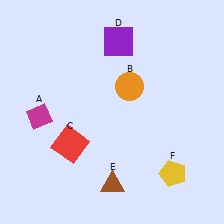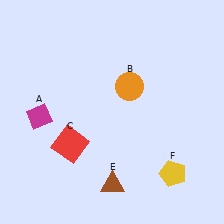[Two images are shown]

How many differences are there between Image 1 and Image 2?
There is 1 difference between the two images.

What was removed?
The purple square (D) was removed in Image 2.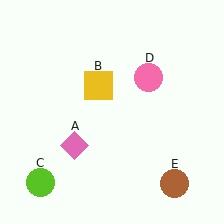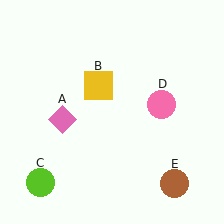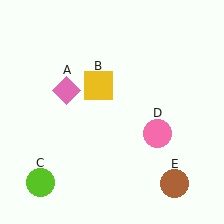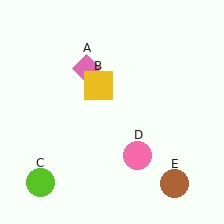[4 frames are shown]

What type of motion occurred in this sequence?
The pink diamond (object A), pink circle (object D) rotated clockwise around the center of the scene.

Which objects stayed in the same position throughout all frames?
Yellow square (object B) and lime circle (object C) and brown circle (object E) remained stationary.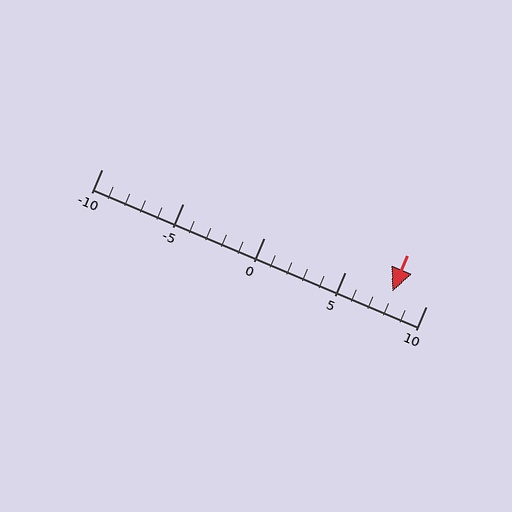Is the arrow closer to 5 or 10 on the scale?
The arrow is closer to 10.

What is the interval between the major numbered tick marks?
The major tick marks are spaced 5 units apart.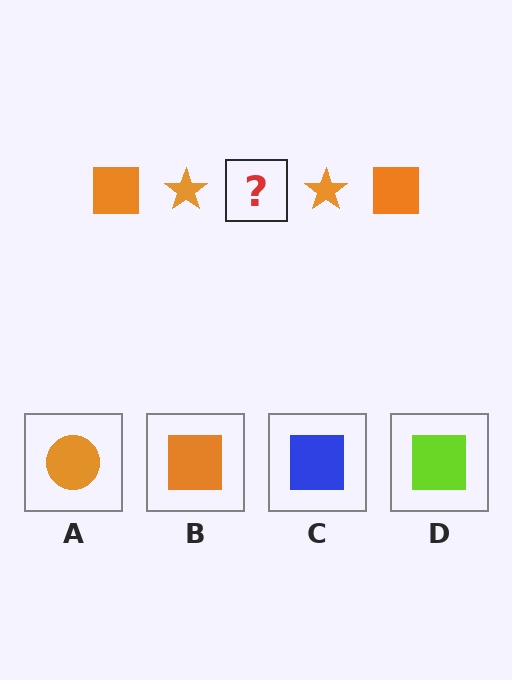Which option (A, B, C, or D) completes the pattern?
B.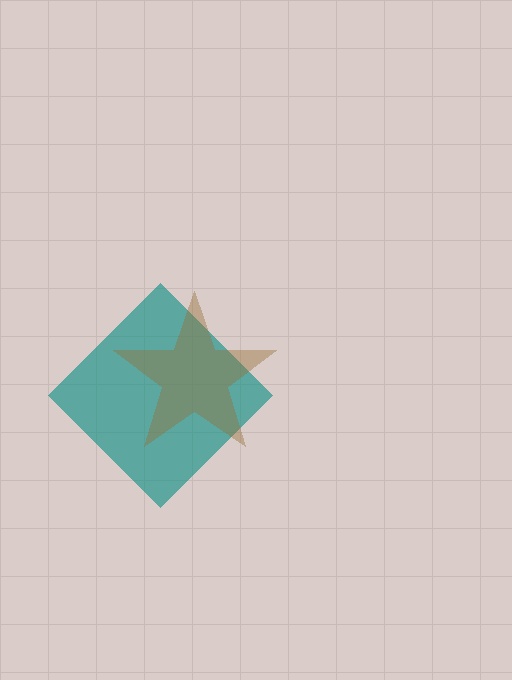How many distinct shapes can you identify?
There are 2 distinct shapes: a teal diamond, a brown star.